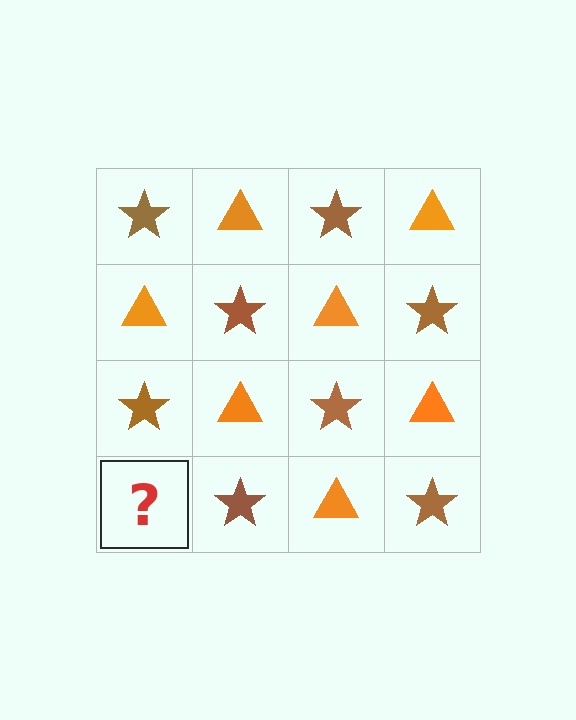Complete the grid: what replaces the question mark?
The question mark should be replaced with an orange triangle.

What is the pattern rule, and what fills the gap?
The rule is that it alternates brown star and orange triangle in a checkerboard pattern. The gap should be filled with an orange triangle.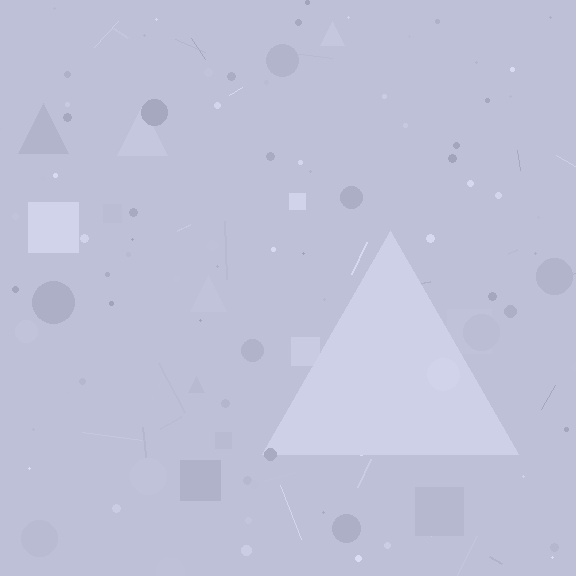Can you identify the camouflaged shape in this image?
The camouflaged shape is a triangle.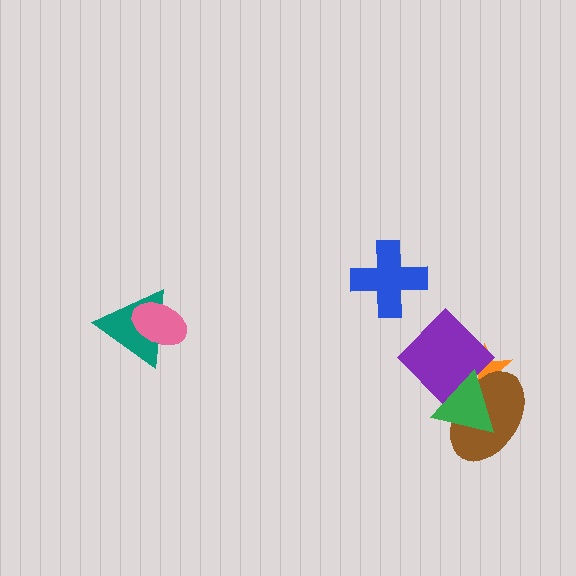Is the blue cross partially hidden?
No, no other shape covers it.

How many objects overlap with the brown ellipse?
3 objects overlap with the brown ellipse.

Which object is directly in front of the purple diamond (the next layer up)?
The brown ellipse is directly in front of the purple diamond.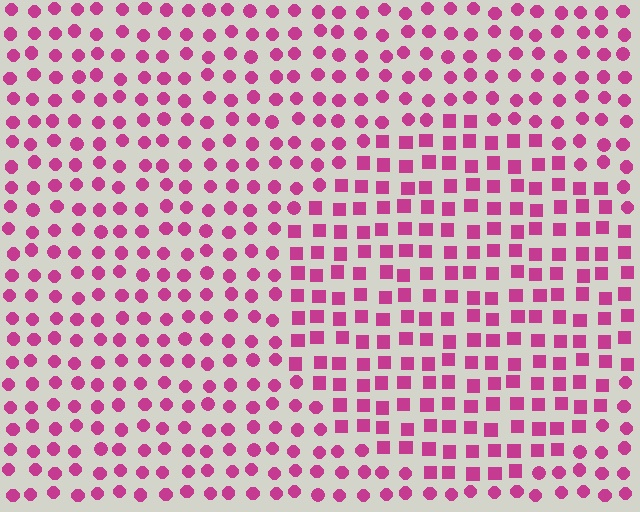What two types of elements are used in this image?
The image uses squares inside the circle region and circles outside it.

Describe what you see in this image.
The image is filled with small magenta elements arranged in a uniform grid. A circle-shaped region contains squares, while the surrounding area contains circles. The boundary is defined purely by the change in element shape.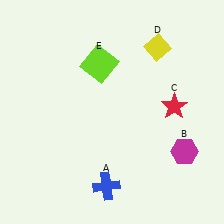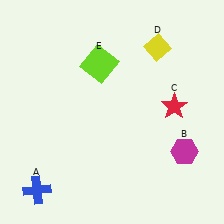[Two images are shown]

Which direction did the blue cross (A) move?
The blue cross (A) moved left.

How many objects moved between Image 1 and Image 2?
1 object moved between the two images.